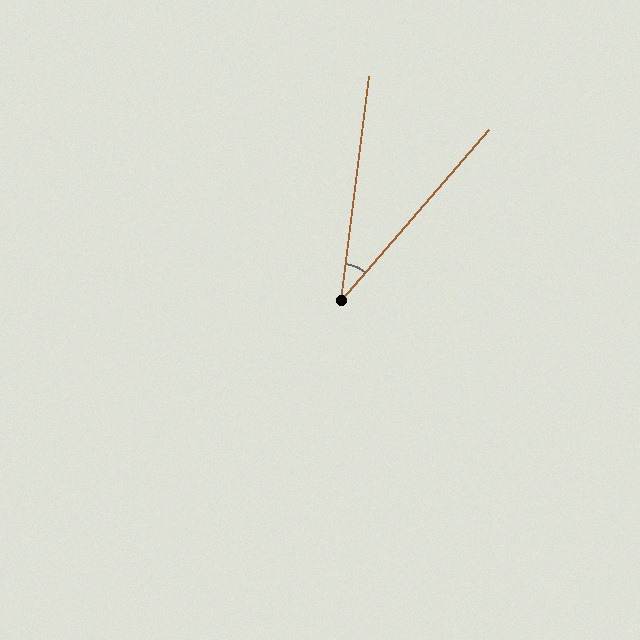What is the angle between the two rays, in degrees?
Approximately 34 degrees.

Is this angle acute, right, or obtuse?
It is acute.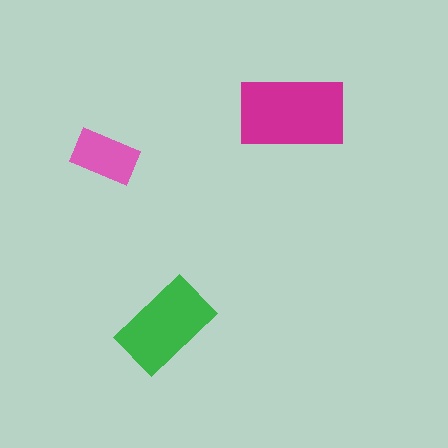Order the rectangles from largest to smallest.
the magenta one, the green one, the pink one.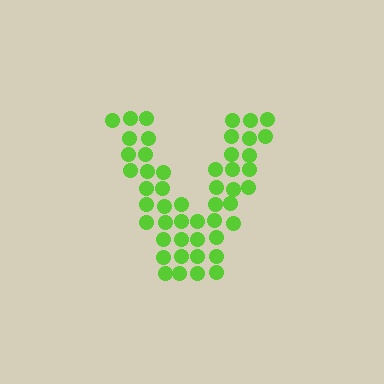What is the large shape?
The large shape is the letter V.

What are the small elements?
The small elements are circles.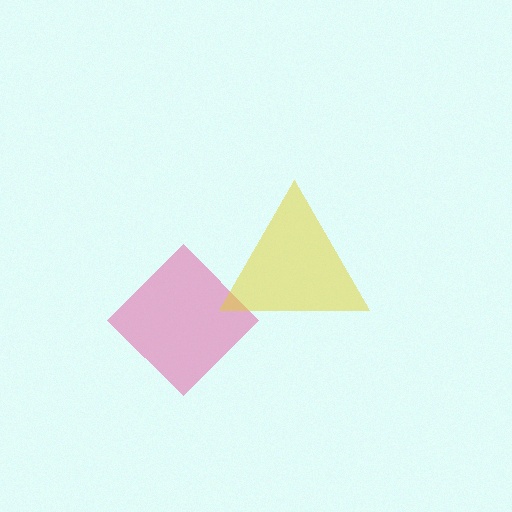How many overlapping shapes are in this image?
There are 2 overlapping shapes in the image.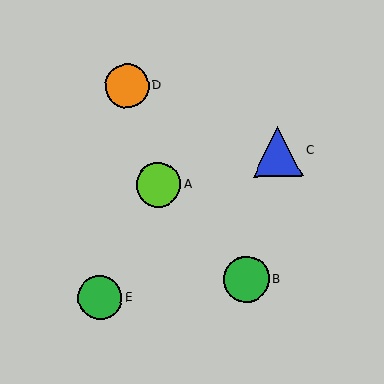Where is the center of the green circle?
The center of the green circle is at (246, 280).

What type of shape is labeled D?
Shape D is an orange circle.